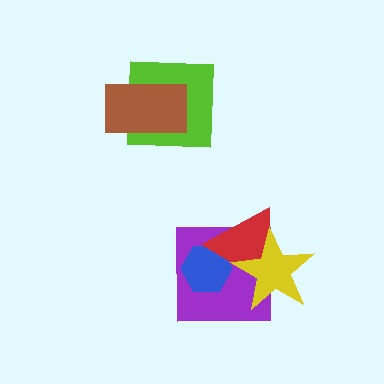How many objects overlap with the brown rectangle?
1 object overlaps with the brown rectangle.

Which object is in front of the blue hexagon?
The red triangle is in front of the blue hexagon.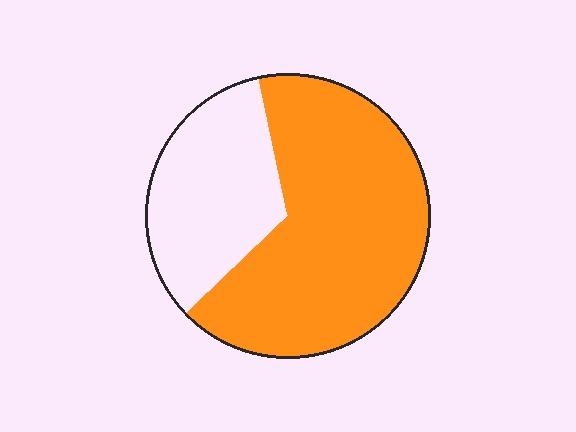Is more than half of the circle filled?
Yes.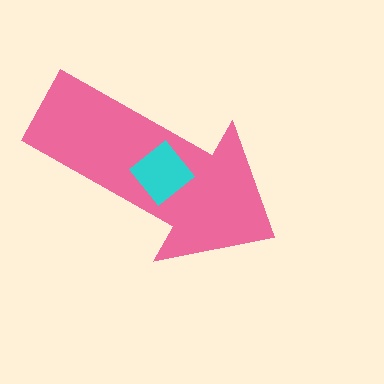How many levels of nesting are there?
2.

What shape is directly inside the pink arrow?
The cyan diamond.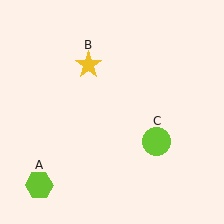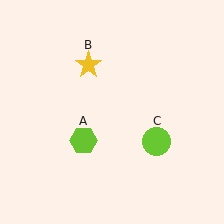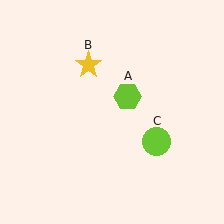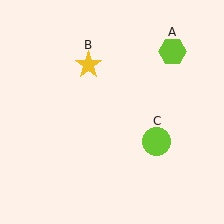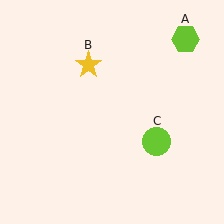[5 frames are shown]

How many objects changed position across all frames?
1 object changed position: lime hexagon (object A).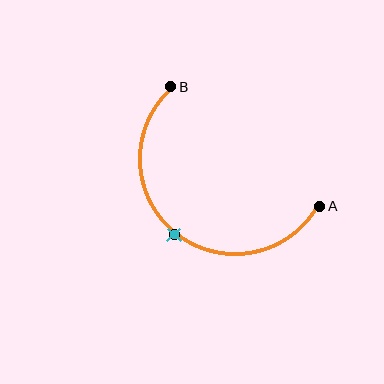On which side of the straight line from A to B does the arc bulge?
The arc bulges below and to the left of the straight line connecting A and B.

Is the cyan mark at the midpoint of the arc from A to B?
Yes. The cyan mark lies on the arc at equal arc-length from both A and B — it is the arc midpoint.